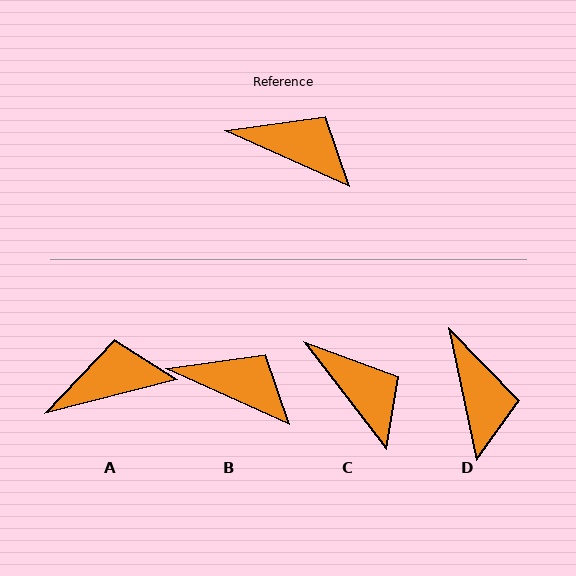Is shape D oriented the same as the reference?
No, it is off by about 54 degrees.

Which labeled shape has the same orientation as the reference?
B.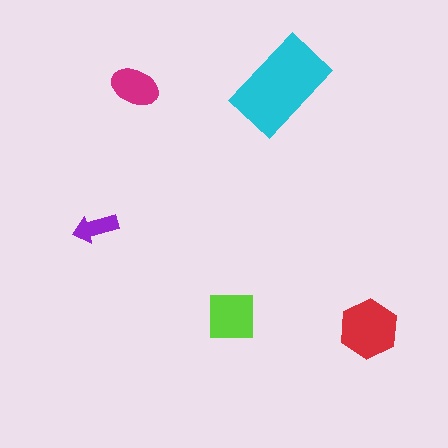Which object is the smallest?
The purple arrow.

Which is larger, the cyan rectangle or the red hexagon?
The cyan rectangle.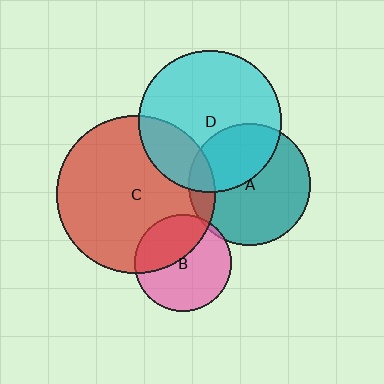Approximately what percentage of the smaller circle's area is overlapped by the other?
Approximately 10%.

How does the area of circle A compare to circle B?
Approximately 1.6 times.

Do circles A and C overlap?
Yes.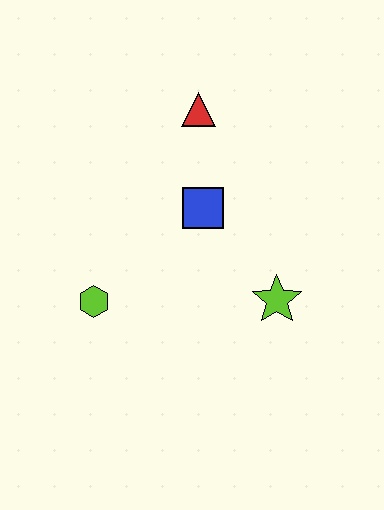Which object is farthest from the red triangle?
The lime hexagon is farthest from the red triangle.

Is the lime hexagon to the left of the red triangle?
Yes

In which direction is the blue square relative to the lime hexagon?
The blue square is to the right of the lime hexagon.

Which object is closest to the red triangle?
The blue square is closest to the red triangle.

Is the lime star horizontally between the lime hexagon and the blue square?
No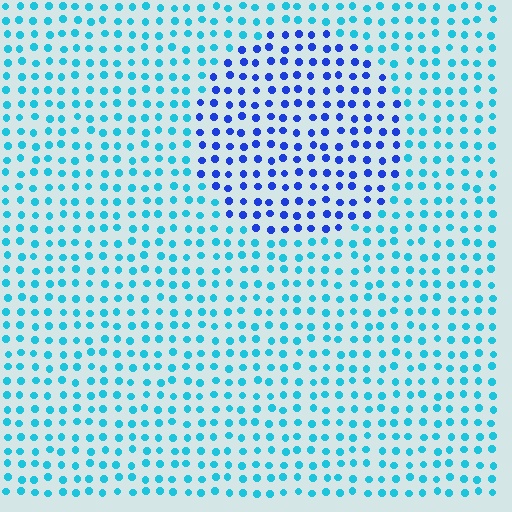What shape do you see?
I see a circle.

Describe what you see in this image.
The image is filled with small cyan elements in a uniform arrangement. A circle-shaped region is visible where the elements are tinted to a slightly different hue, forming a subtle color boundary.